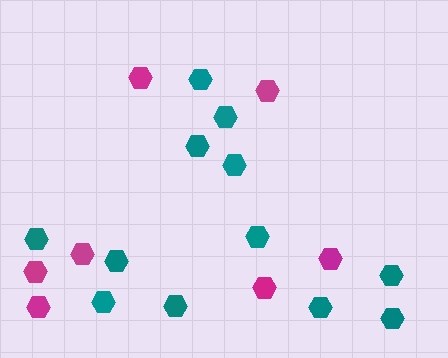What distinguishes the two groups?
There are 2 groups: one group of magenta hexagons (7) and one group of teal hexagons (12).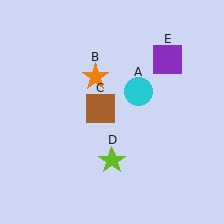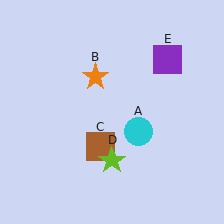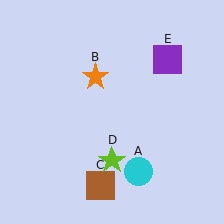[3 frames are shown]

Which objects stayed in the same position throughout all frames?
Orange star (object B) and lime star (object D) and purple square (object E) remained stationary.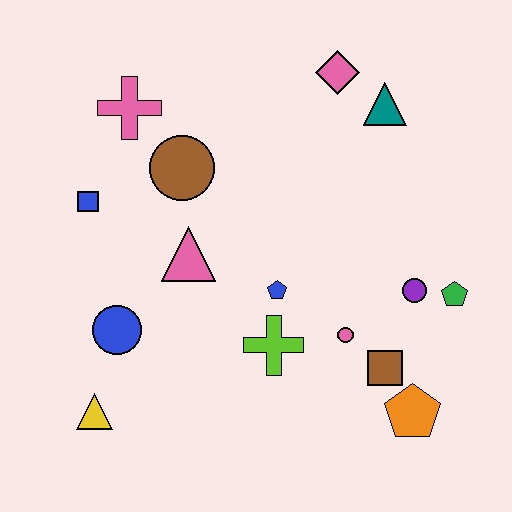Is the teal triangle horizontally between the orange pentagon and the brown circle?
Yes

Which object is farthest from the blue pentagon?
The pink cross is farthest from the blue pentagon.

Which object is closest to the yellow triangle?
The blue circle is closest to the yellow triangle.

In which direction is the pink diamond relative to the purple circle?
The pink diamond is above the purple circle.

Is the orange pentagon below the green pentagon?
Yes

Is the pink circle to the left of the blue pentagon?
No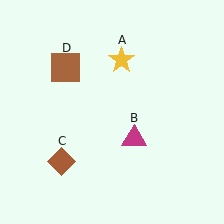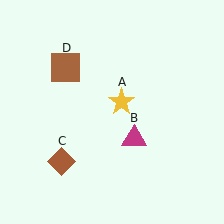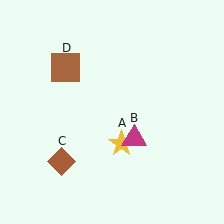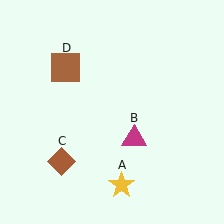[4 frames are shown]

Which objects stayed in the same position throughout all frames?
Magenta triangle (object B) and brown diamond (object C) and brown square (object D) remained stationary.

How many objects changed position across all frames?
1 object changed position: yellow star (object A).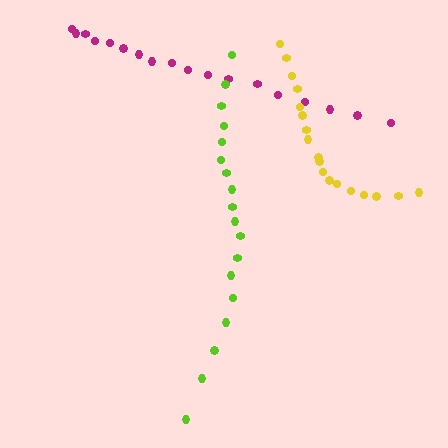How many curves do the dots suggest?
There are 3 distinct paths.